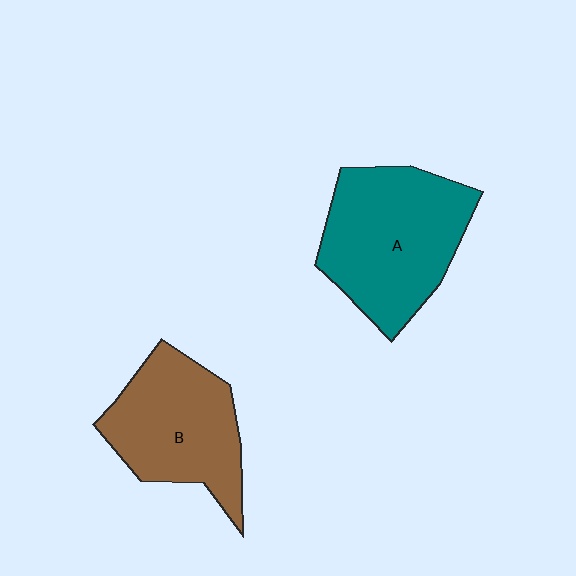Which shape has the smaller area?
Shape B (brown).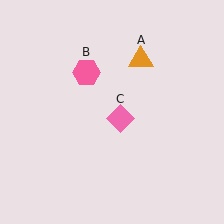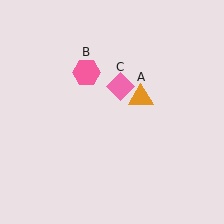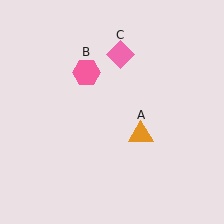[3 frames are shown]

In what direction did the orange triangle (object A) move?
The orange triangle (object A) moved down.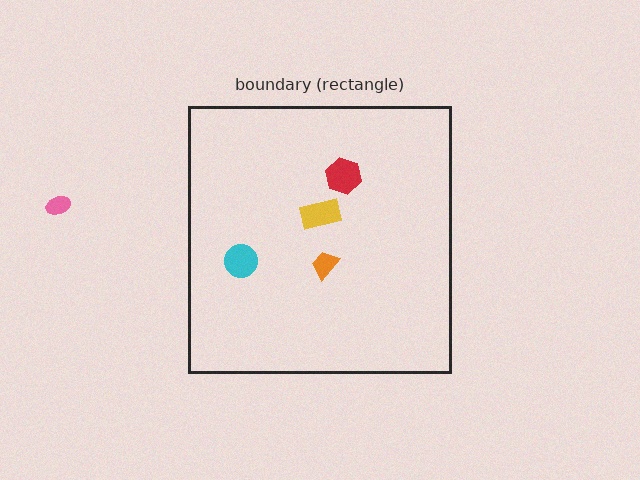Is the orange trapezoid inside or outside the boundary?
Inside.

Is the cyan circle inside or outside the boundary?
Inside.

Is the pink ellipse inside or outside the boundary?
Outside.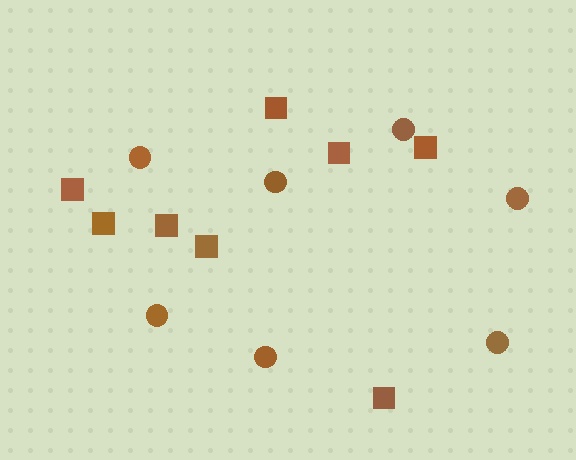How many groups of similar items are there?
There are 2 groups: one group of circles (7) and one group of squares (8).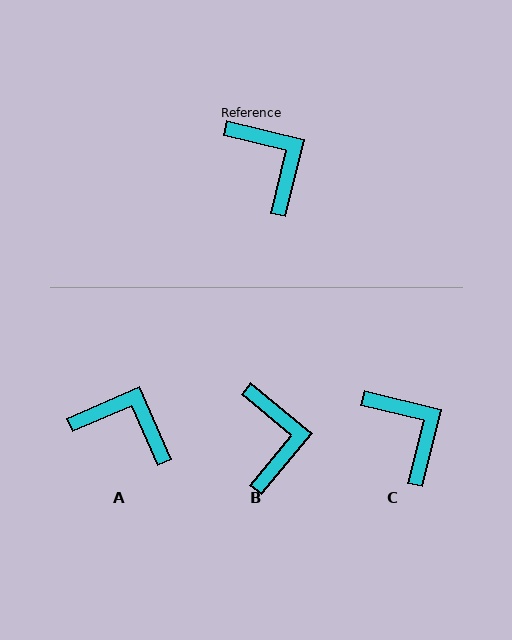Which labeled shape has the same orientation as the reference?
C.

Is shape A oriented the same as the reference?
No, it is off by about 37 degrees.